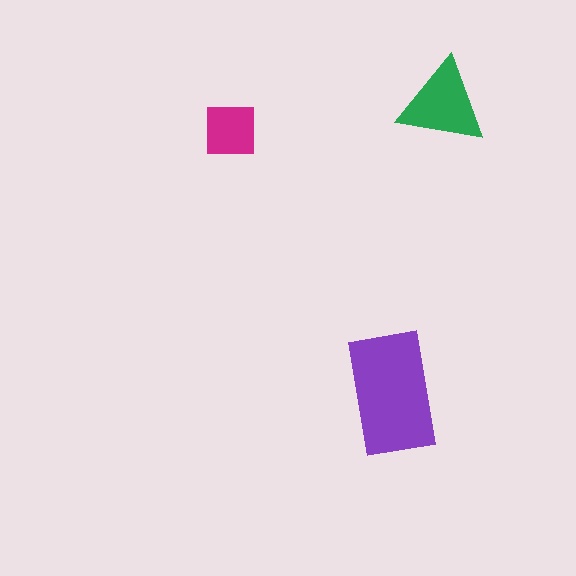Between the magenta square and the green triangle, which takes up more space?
The green triangle.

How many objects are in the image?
There are 3 objects in the image.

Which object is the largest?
The purple rectangle.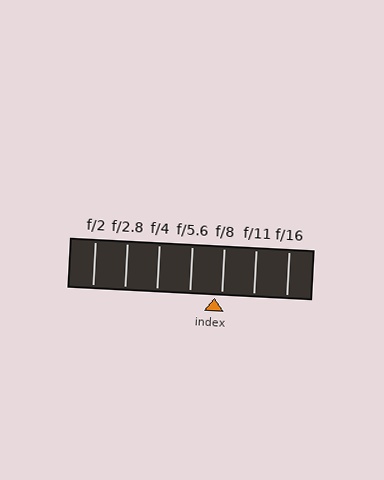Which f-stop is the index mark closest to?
The index mark is closest to f/8.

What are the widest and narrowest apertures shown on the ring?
The widest aperture shown is f/2 and the narrowest is f/16.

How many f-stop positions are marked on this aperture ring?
There are 7 f-stop positions marked.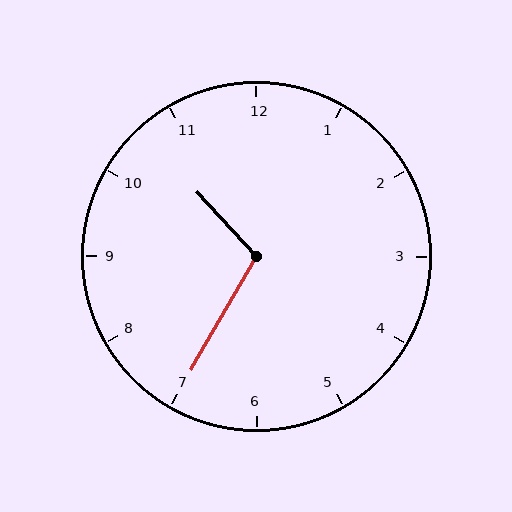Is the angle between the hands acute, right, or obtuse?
It is obtuse.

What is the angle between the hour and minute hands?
Approximately 108 degrees.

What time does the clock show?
10:35.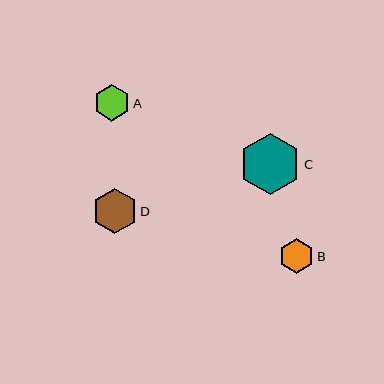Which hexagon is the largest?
Hexagon C is the largest with a size of approximately 61 pixels.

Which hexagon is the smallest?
Hexagon B is the smallest with a size of approximately 35 pixels.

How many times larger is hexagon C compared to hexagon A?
Hexagon C is approximately 1.7 times the size of hexagon A.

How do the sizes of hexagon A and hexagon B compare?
Hexagon A and hexagon B are approximately the same size.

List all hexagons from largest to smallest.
From largest to smallest: C, D, A, B.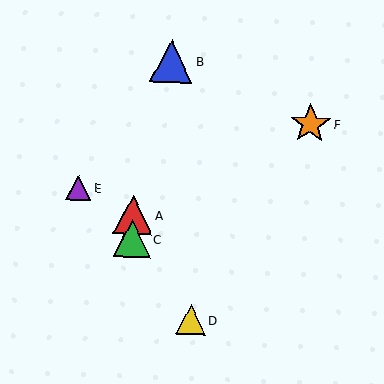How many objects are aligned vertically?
2 objects (A, C) are aligned vertically.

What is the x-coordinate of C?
Object C is at x≈132.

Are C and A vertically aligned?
Yes, both are at x≈132.